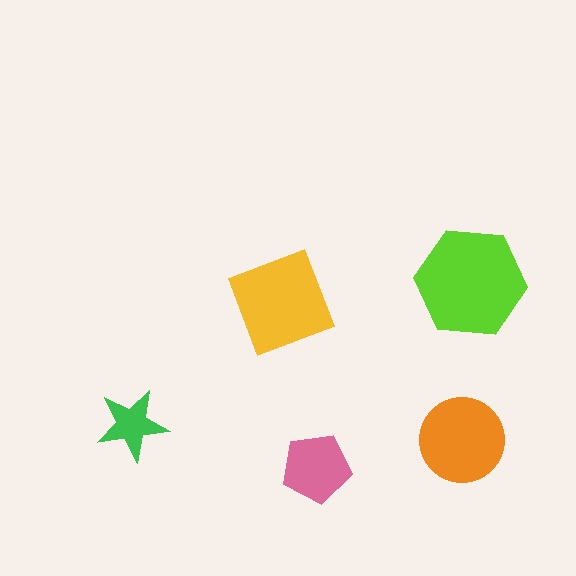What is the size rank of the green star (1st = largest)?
5th.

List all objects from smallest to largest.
The green star, the pink pentagon, the orange circle, the yellow diamond, the lime hexagon.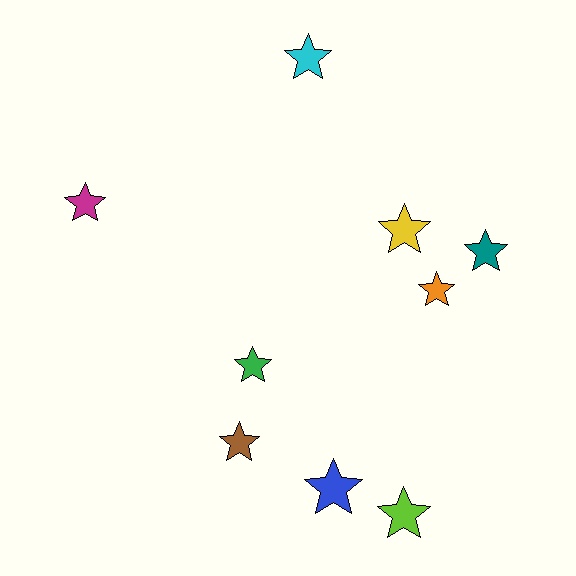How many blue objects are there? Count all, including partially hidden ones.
There is 1 blue object.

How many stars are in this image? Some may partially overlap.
There are 9 stars.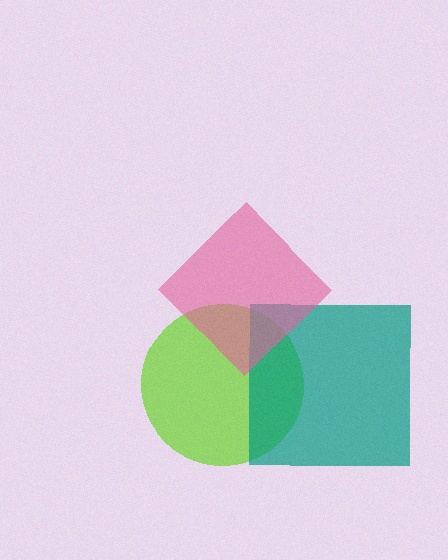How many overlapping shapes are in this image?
There are 3 overlapping shapes in the image.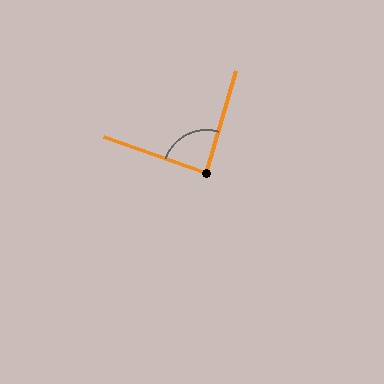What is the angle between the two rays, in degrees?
Approximately 87 degrees.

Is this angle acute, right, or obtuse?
It is approximately a right angle.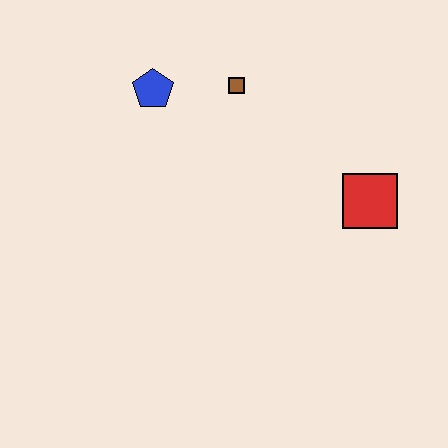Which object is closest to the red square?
The brown square is closest to the red square.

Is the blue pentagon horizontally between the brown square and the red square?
No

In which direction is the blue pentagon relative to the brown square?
The blue pentagon is to the left of the brown square.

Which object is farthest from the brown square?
The red square is farthest from the brown square.